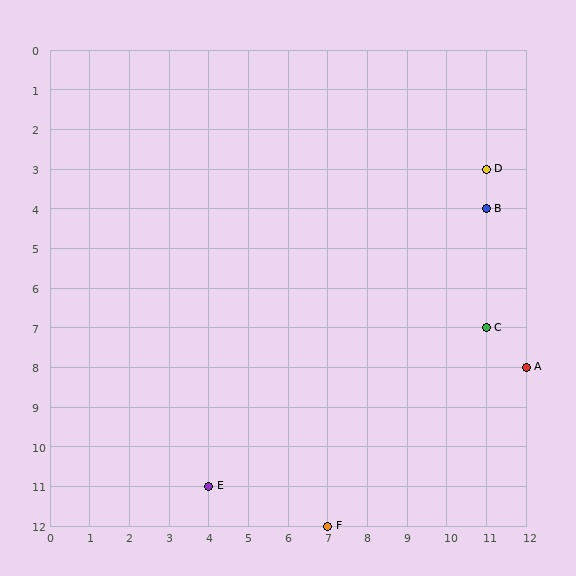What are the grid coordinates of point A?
Point A is at grid coordinates (12, 8).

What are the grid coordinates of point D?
Point D is at grid coordinates (11, 3).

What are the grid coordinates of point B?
Point B is at grid coordinates (11, 4).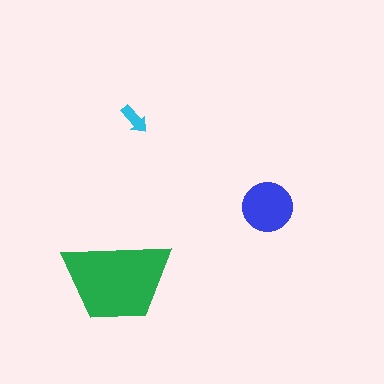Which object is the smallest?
The cyan arrow.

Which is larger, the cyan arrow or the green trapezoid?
The green trapezoid.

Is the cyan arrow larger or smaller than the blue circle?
Smaller.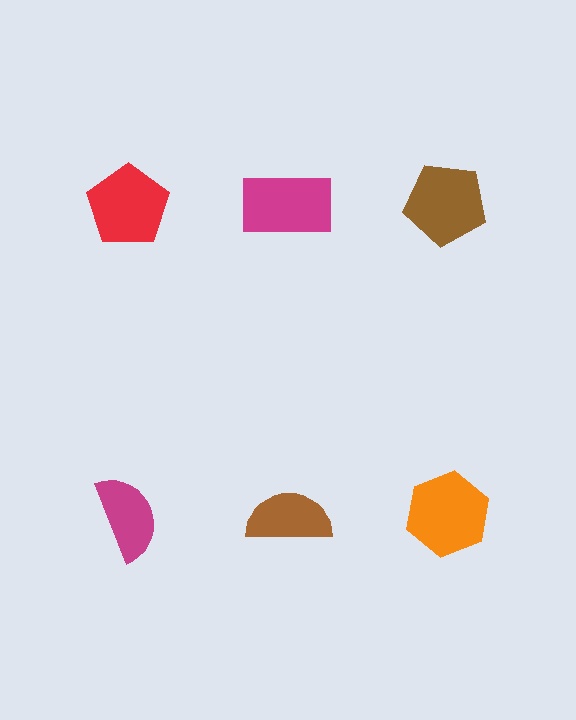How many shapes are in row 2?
3 shapes.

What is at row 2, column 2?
A brown semicircle.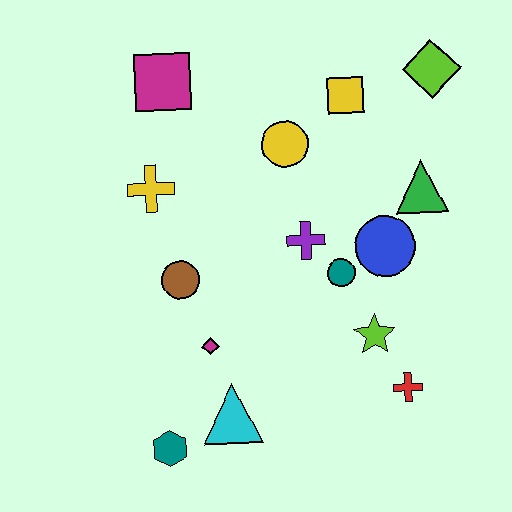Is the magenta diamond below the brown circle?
Yes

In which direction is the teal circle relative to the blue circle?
The teal circle is to the left of the blue circle.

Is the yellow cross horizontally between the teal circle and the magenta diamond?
No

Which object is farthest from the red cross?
The magenta square is farthest from the red cross.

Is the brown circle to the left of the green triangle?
Yes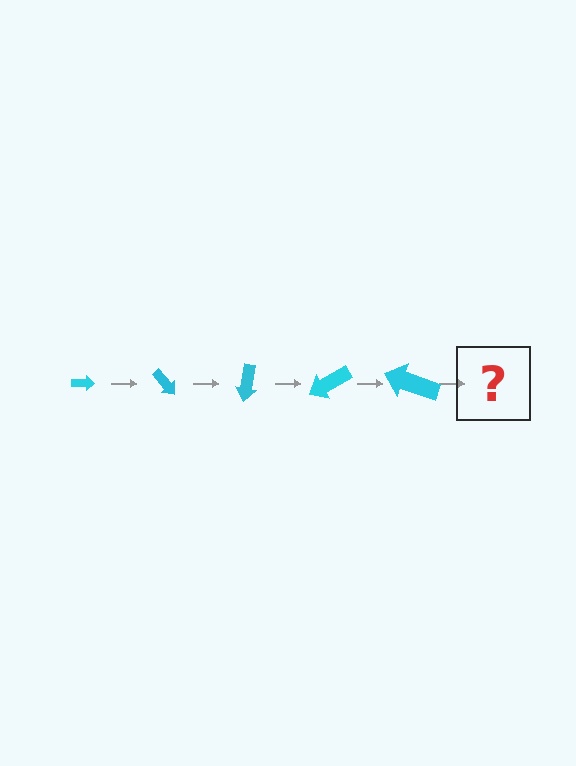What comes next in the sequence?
The next element should be an arrow, larger than the previous one and rotated 250 degrees from the start.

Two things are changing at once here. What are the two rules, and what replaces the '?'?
The two rules are that the arrow grows larger each step and it rotates 50 degrees each step. The '?' should be an arrow, larger than the previous one and rotated 250 degrees from the start.